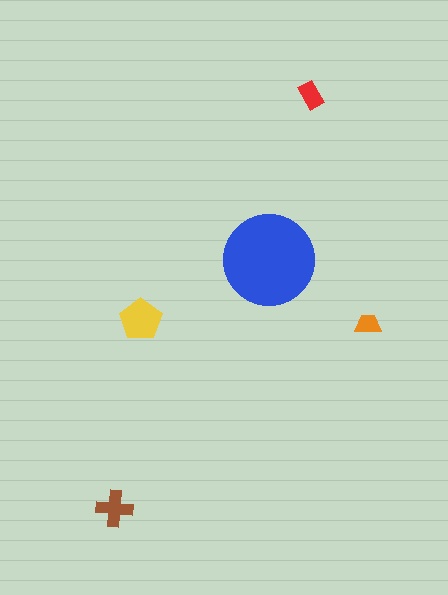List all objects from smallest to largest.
The orange trapezoid, the red rectangle, the brown cross, the yellow pentagon, the blue circle.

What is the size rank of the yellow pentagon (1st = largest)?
2nd.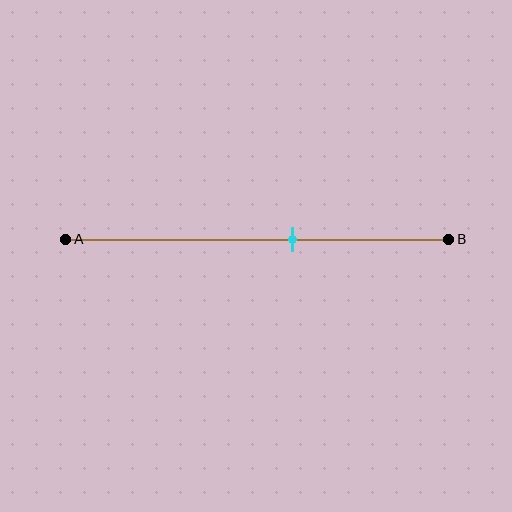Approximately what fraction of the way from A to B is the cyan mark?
The cyan mark is approximately 60% of the way from A to B.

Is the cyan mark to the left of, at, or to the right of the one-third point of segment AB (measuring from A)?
The cyan mark is to the right of the one-third point of segment AB.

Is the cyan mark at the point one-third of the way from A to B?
No, the mark is at about 60% from A, not at the 33% one-third point.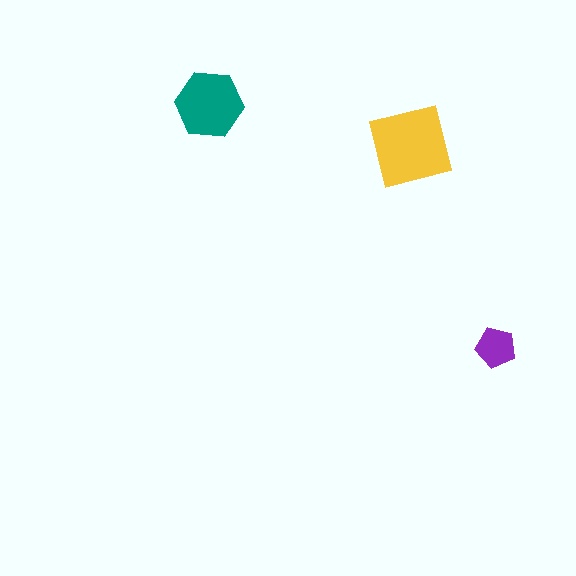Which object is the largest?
The yellow square.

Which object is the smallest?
The purple pentagon.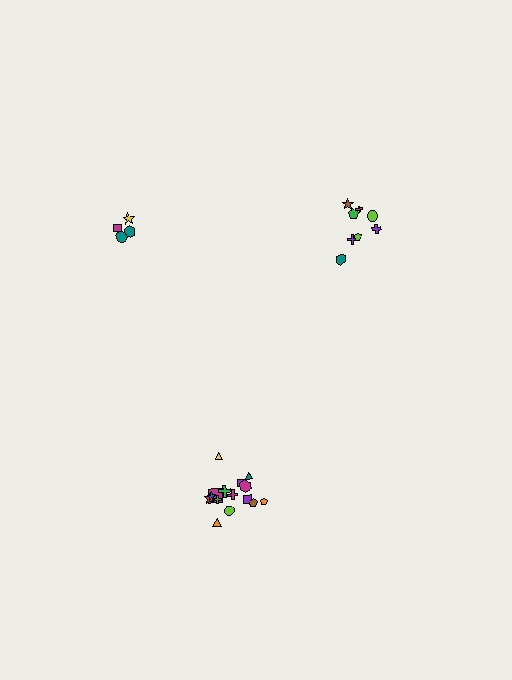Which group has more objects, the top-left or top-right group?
The top-right group.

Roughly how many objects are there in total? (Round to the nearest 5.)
Roughly 25 objects in total.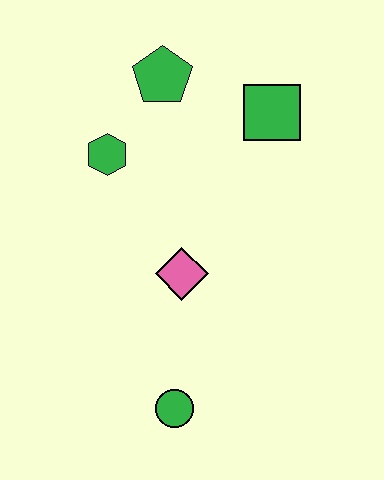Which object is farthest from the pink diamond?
The green pentagon is farthest from the pink diamond.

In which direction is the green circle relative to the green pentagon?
The green circle is below the green pentagon.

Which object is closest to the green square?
The green pentagon is closest to the green square.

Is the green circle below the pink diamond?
Yes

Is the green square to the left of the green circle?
No